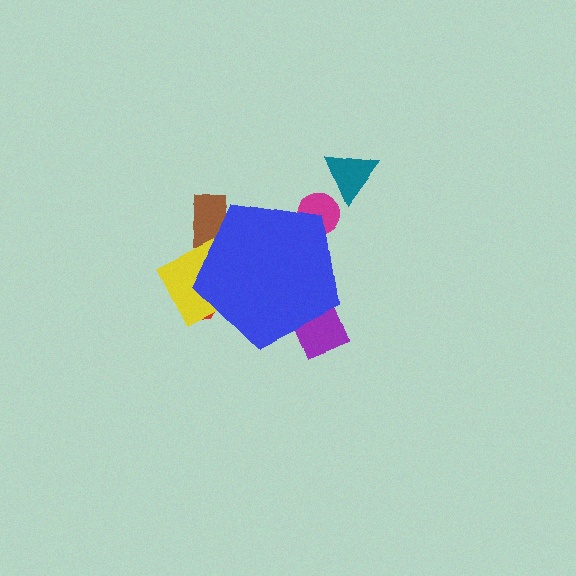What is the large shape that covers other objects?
A blue pentagon.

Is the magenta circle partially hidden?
Yes, the magenta circle is partially hidden behind the blue pentagon.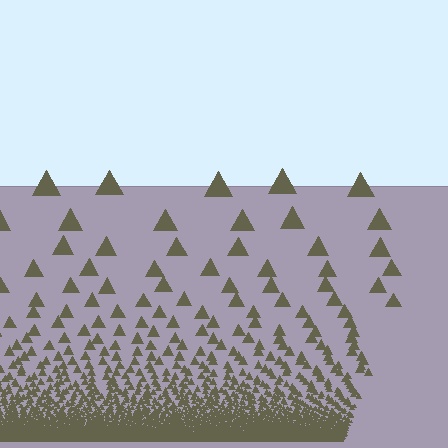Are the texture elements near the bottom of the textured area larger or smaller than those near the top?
Smaller. The gradient is inverted — elements near the bottom are smaller and denser.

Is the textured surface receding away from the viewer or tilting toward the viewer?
The surface appears to tilt toward the viewer. Texture elements get larger and sparser toward the top.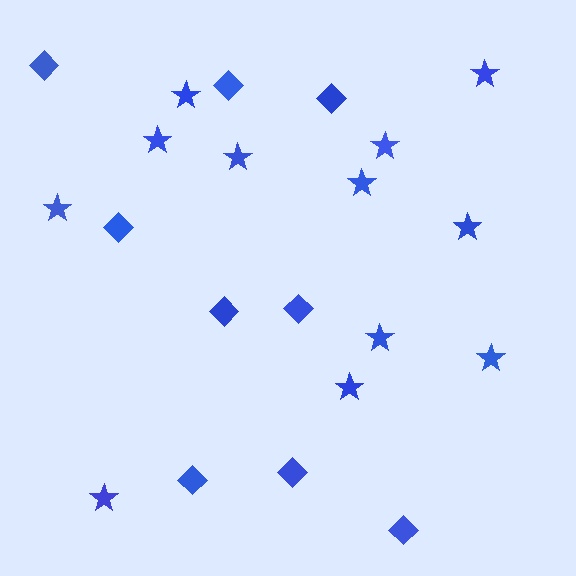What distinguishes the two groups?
There are 2 groups: one group of stars (12) and one group of diamonds (9).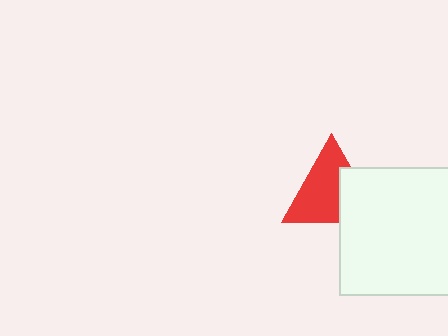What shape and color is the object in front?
The object in front is a white square.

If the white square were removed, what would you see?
You would see the complete red triangle.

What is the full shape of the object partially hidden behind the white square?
The partially hidden object is a red triangle.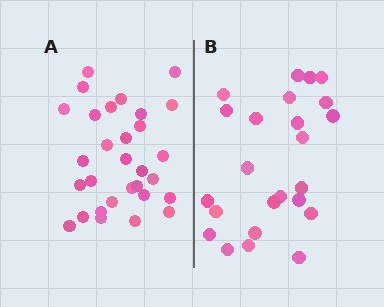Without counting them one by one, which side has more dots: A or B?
Region A (the left region) has more dots.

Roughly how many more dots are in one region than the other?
Region A has about 6 more dots than region B.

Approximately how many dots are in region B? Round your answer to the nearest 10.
About 20 dots. (The exact count is 24, which rounds to 20.)